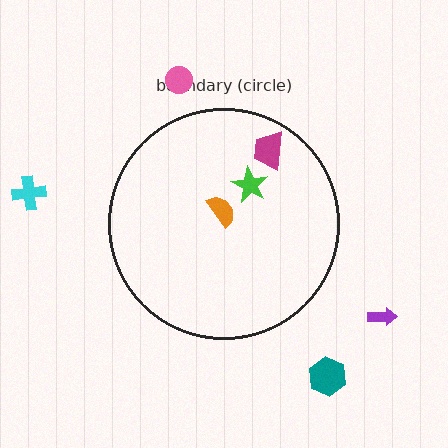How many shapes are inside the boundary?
3 inside, 4 outside.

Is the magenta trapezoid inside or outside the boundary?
Inside.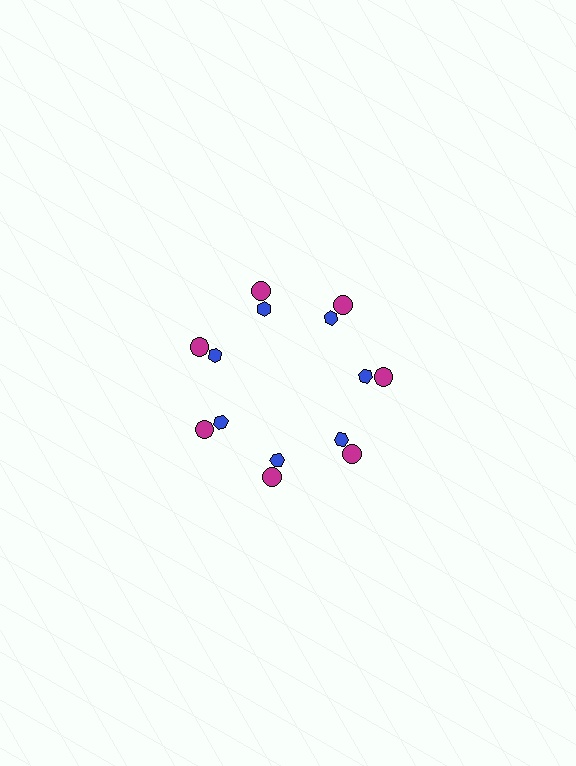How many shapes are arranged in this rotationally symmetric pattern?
There are 14 shapes, arranged in 7 groups of 2.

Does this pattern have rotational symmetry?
Yes, this pattern has 7-fold rotational symmetry. It looks the same after rotating 51 degrees around the center.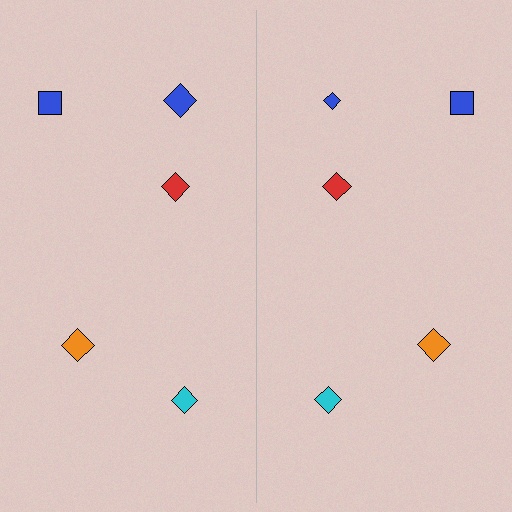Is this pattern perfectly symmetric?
No, the pattern is not perfectly symmetric. The blue diamond on the right side has a different size than its mirror counterpart.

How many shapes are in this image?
There are 10 shapes in this image.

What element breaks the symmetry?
The blue diamond on the right side has a different size than its mirror counterpart.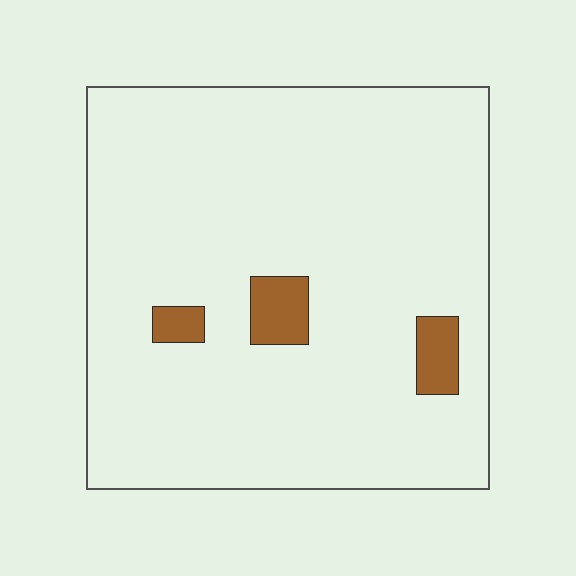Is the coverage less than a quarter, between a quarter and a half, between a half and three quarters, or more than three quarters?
Less than a quarter.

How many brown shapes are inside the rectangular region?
3.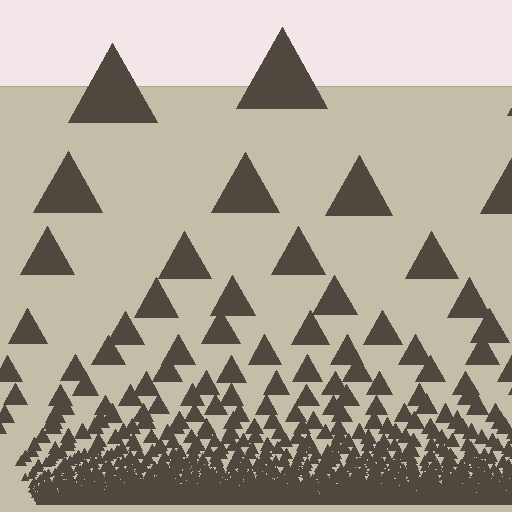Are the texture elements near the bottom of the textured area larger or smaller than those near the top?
Smaller. The gradient is inverted — elements near the bottom are smaller and denser.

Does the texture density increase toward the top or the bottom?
Density increases toward the bottom.